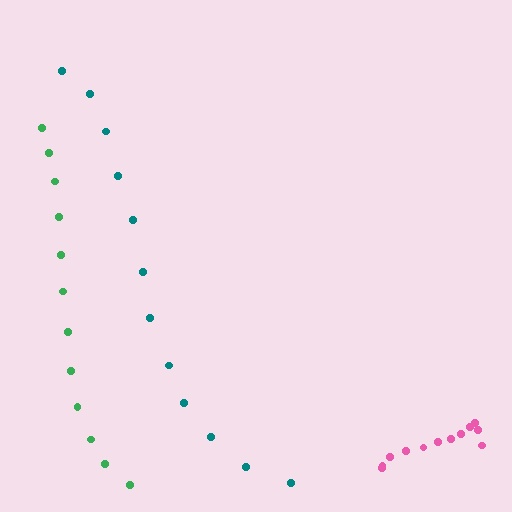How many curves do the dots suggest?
There are 3 distinct paths.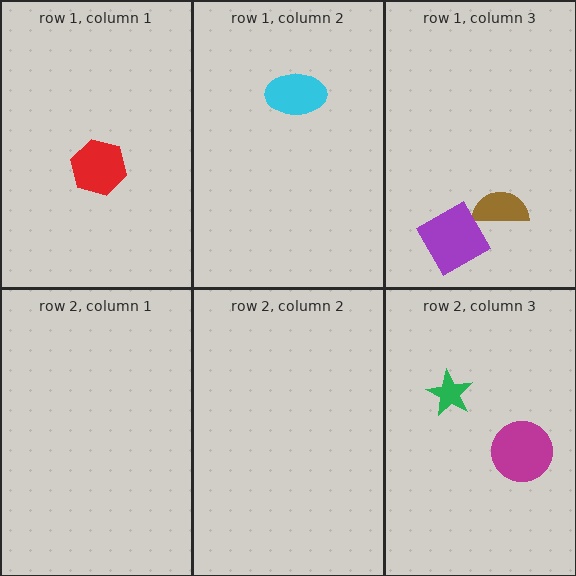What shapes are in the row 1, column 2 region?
The cyan ellipse.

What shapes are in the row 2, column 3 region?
The green star, the magenta circle.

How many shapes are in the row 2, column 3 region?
2.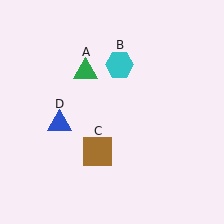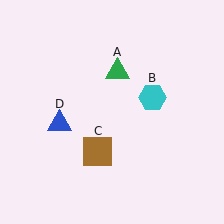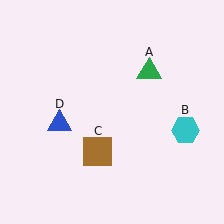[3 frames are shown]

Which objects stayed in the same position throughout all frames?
Brown square (object C) and blue triangle (object D) remained stationary.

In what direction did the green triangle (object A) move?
The green triangle (object A) moved right.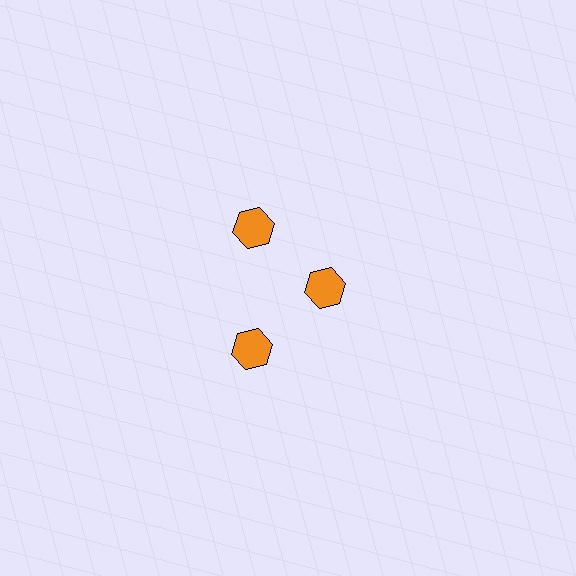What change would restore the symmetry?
The symmetry would be restored by moving it outward, back onto the ring so that all 3 hexagons sit at equal angles and equal distance from the center.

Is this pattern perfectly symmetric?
No. The 3 orange hexagons are arranged in a ring, but one element near the 3 o'clock position is pulled inward toward the center, breaking the 3-fold rotational symmetry.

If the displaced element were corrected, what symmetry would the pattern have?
It would have 3-fold rotational symmetry — the pattern would map onto itself every 120 degrees.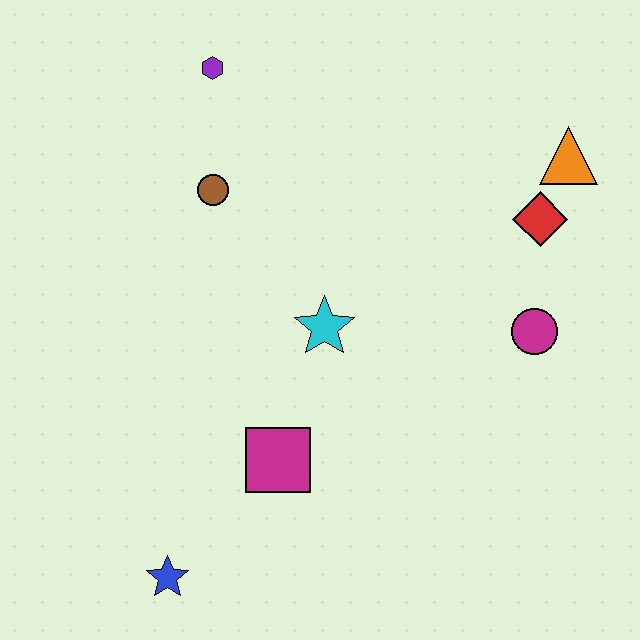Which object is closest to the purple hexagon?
The brown circle is closest to the purple hexagon.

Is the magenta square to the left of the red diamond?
Yes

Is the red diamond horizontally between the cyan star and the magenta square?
No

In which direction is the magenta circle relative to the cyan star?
The magenta circle is to the right of the cyan star.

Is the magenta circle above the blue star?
Yes